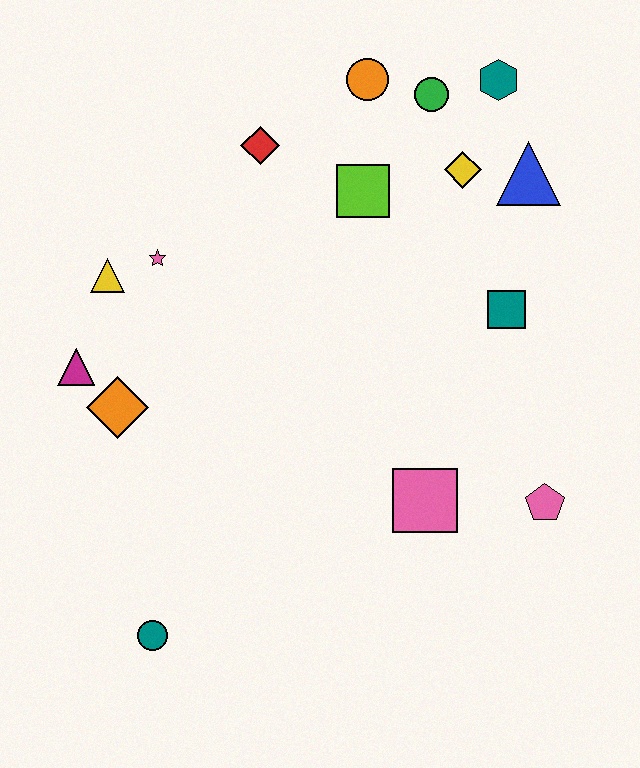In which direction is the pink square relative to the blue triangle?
The pink square is below the blue triangle.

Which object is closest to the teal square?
The blue triangle is closest to the teal square.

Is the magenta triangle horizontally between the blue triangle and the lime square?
No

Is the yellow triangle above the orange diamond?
Yes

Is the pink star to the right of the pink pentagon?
No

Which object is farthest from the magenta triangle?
The teal hexagon is farthest from the magenta triangle.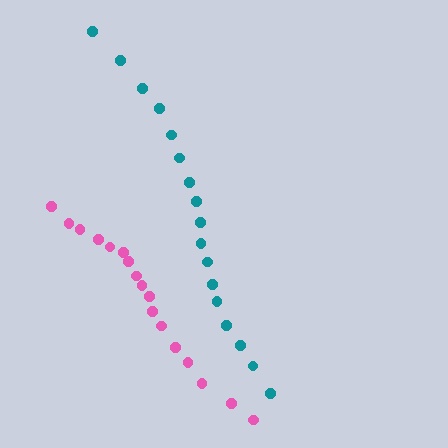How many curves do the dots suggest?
There are 2 distinct paths.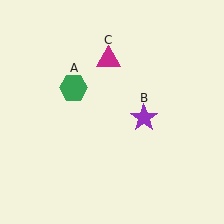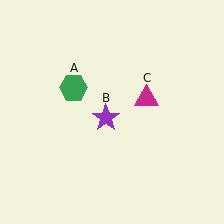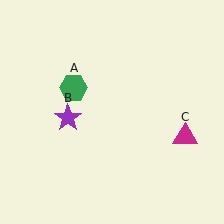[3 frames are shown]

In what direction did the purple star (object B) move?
The purple star (object B) moved left.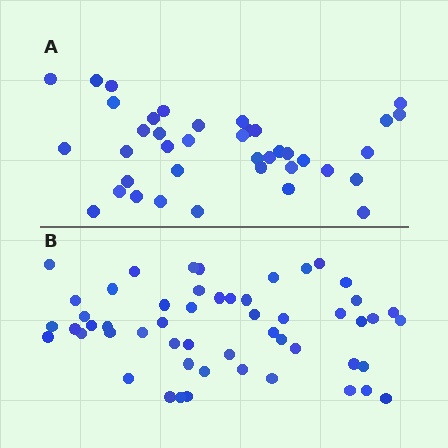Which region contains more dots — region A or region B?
Region B (the bottom region) has more dots.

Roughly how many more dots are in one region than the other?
Region B has approximately 15 more dots than region A.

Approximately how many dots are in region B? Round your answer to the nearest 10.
About 50 dots. (The exact count is 53, which rounds to 50.)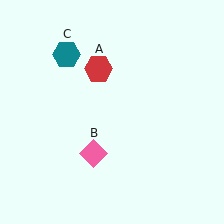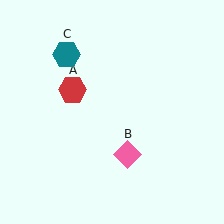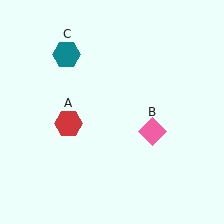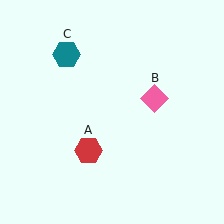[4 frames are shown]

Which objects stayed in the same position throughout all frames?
Teal hexagon (object C) remained stationary.